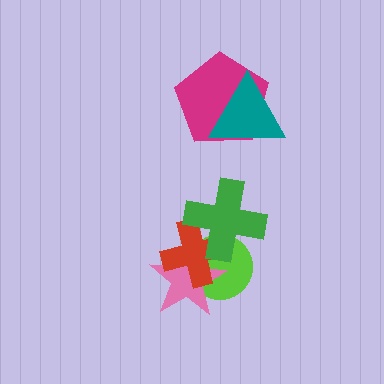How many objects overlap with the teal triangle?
1 object overlaps with the teal triangle.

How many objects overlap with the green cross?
3 objects overlap with the green cross.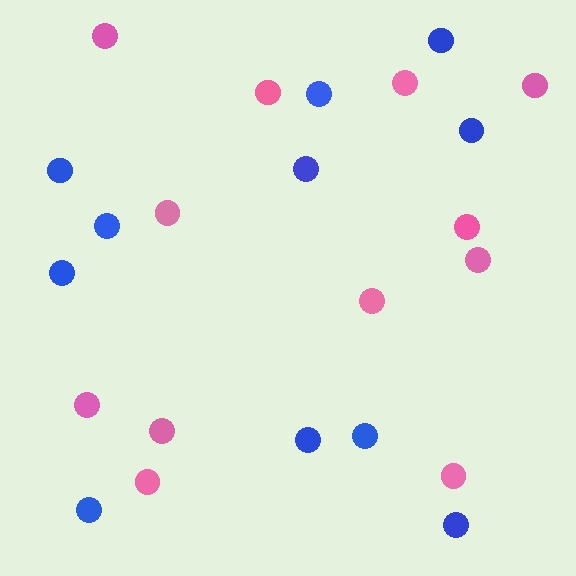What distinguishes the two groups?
There are 2 groups: one group of pink circles (12) and one group of blue circles (11).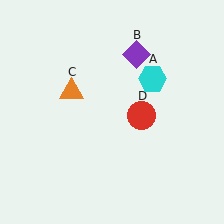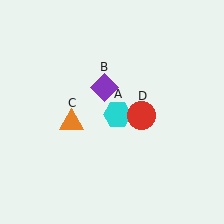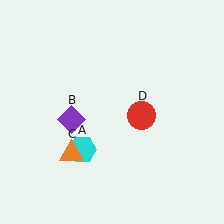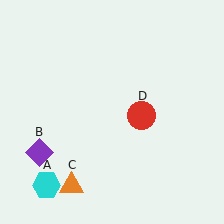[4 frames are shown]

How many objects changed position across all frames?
3 objects changed position: cyan hexagon (object A), purple diamond (object B), orange triangle (object C).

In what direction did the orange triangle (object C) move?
The orange triangle (object C) moved down.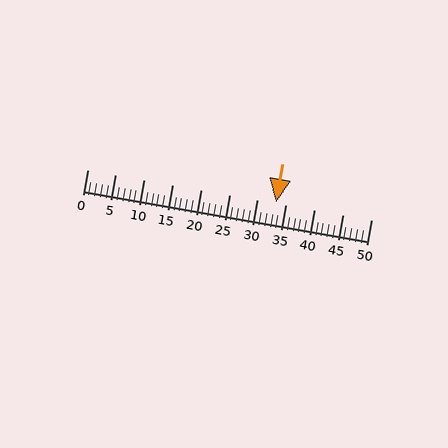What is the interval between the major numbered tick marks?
The major tick marks are spaced 5 units apart.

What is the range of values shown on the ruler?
The ruler shows values from 0 to 50.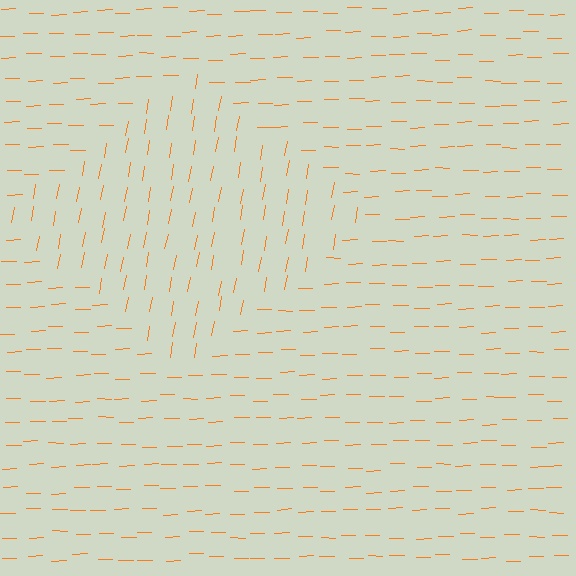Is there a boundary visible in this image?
Yes, there is a texture boundary formed by a change in line orientation.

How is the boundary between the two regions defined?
The boundary is defined purely by a change in line orientation (approximately 78 degrees difference). All lines are the same color and thickness.